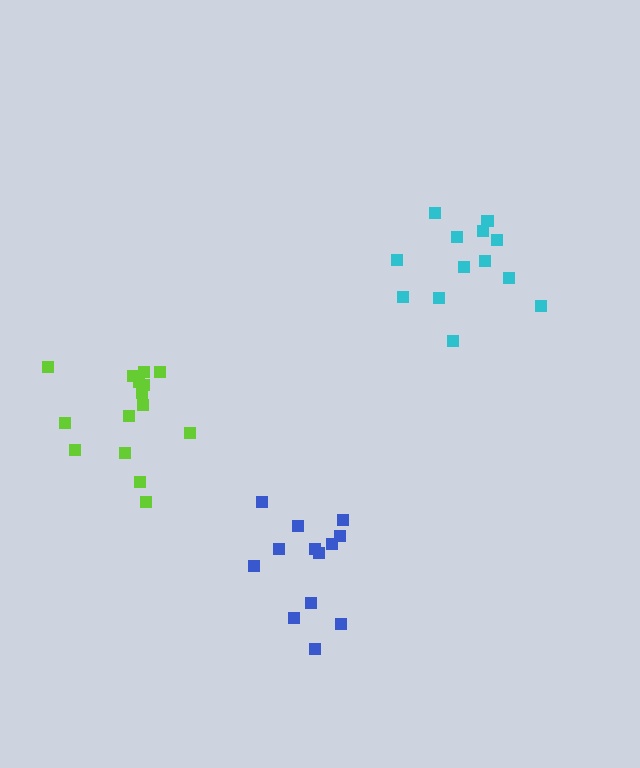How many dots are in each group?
Group 1: 13 dots, Group 2: 13 dots, Group 3: 15 dots (41 total).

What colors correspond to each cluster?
The clusters are colored: blue, cyan, lime.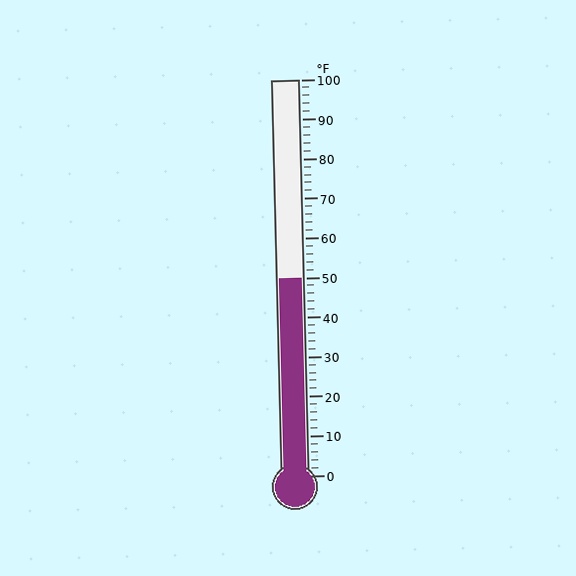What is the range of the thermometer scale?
The thermometer scale ranges from 0°F to 100°F.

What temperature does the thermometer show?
The thermometer shows approximately 50°F.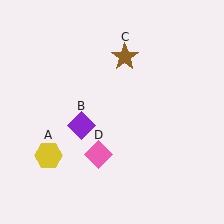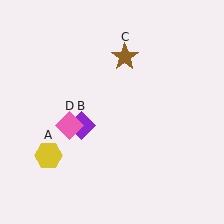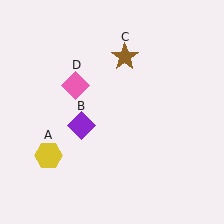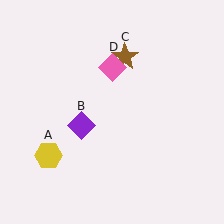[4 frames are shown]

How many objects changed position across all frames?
1 object changed position: pink diamond (object D).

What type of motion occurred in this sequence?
The pink diamond (object D) rotated clockwise around the center of the scene.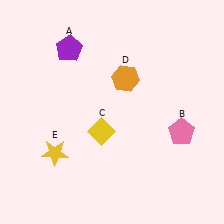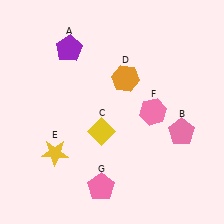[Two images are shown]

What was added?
A pink hexagon (F), a pink pentagon (G) were added in Image 2.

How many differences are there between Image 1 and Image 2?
There are 2 differences between the two images.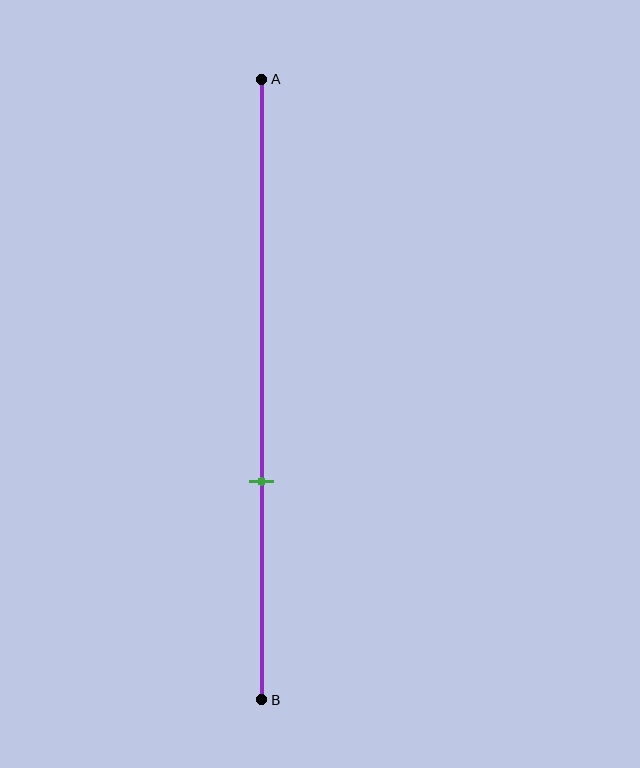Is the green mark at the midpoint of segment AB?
No, the mark is at about 65% from A, not at the 50% midpoint.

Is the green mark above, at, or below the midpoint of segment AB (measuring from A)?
The green mark is below the midpoint of segment AB.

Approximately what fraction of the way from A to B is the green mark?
The green mark is approximately 65% of the way from A to B.